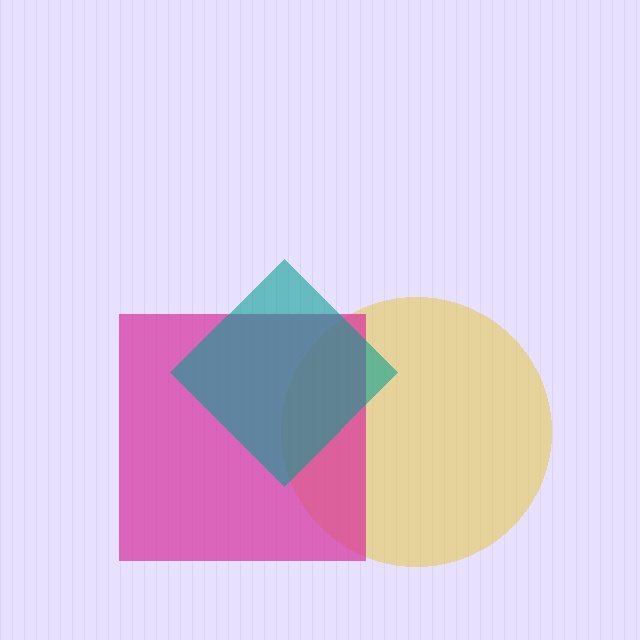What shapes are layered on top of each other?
The layered shapes are: a yellow circle, a magenta square, a teal diamond.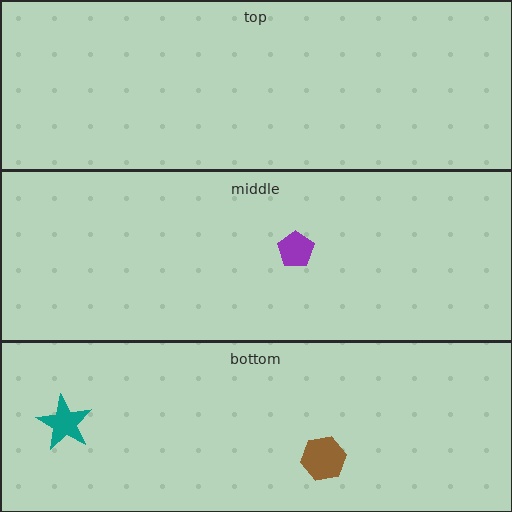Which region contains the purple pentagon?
The middle region.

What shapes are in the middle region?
The purple pentagon.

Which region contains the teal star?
The bottom region.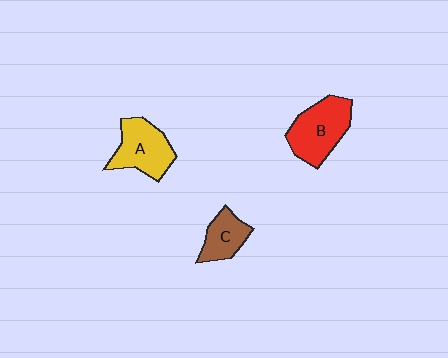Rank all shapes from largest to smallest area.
From largest to smallest: B (red), A (yellow), C (brown).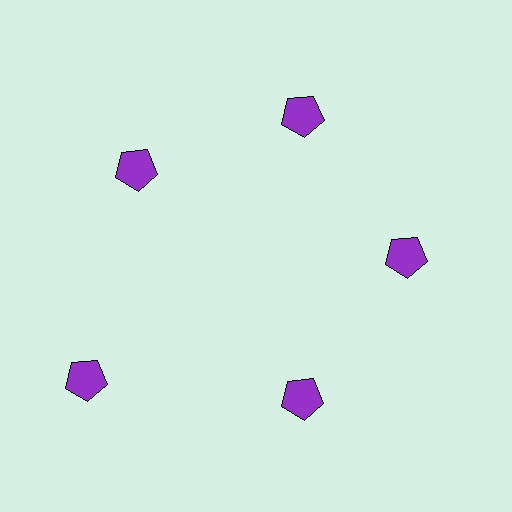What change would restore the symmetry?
The symmetry would be restored by moving it inward, back onto the ring so that all 5 pentagons sit at equal angles and equal distance from the center.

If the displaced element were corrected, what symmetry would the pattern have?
It would have 5-fold rotational symmetry — the pattern would map onto itself every 72 degrees.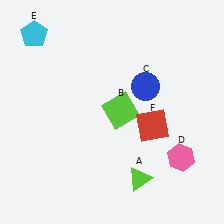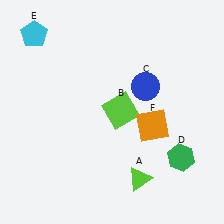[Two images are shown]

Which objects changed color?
D changed from pink to green. F changed from red to orange.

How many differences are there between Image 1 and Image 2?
There are 2 differences between the two images.